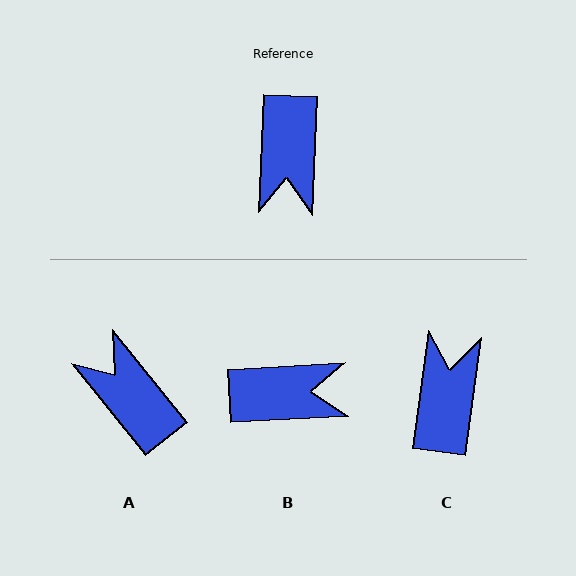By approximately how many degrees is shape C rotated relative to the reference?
Approximately 175 degrees counter-clockwise.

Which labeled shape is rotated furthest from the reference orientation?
C, about 175 degrees away.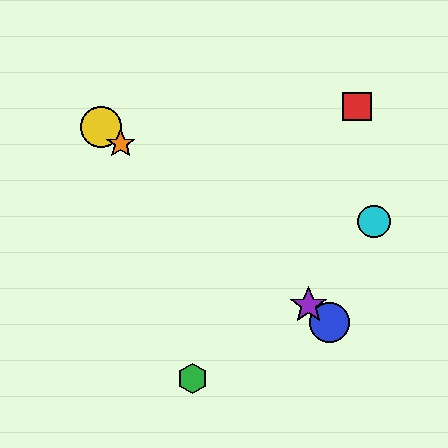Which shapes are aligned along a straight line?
The blue circle, the yellow circle, the purple star, the orange star are aligned along a straight line.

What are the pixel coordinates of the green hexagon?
The green hexagon is at (192, 378).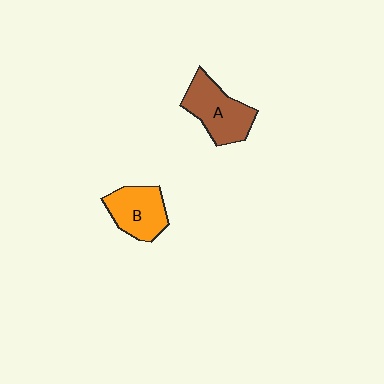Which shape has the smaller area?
Shape B (orange).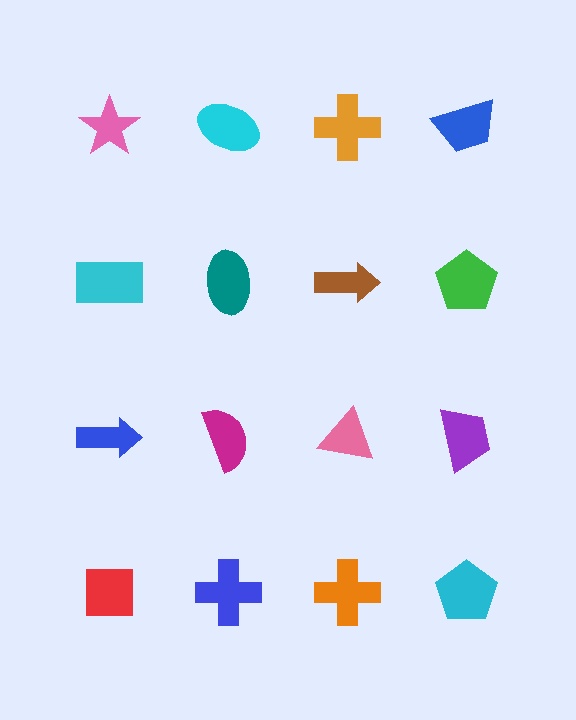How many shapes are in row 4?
4 shapes.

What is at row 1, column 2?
A cyan ellipse.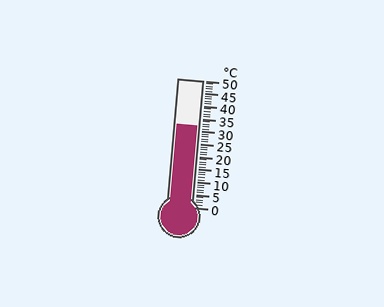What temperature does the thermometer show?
The thermometer shows approximately 32°C.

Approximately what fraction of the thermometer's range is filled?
The thermometer is filled to approximately 65% of its range.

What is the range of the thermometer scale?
The thermometer scale ranges from 0°C to 50°C.